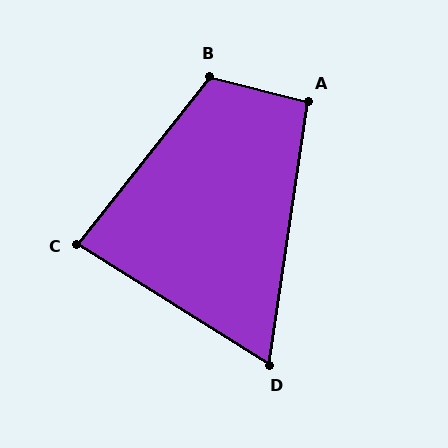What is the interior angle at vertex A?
Approximately 96 degrees (obtuse).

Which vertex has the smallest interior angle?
D, at approximately 66 degrees.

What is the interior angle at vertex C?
Approximately 84 degrees (acute).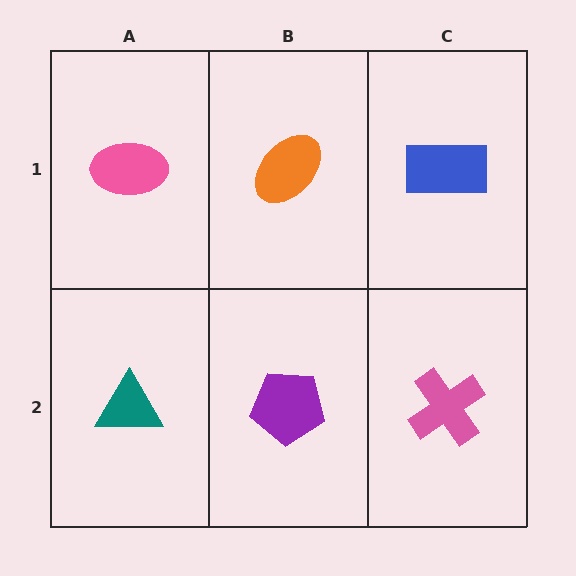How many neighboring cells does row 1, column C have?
2.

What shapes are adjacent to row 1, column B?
A purple pentagon (row 2, column B), a pink ellipse (row 1, column A), a blue rectangle (row 1, column C).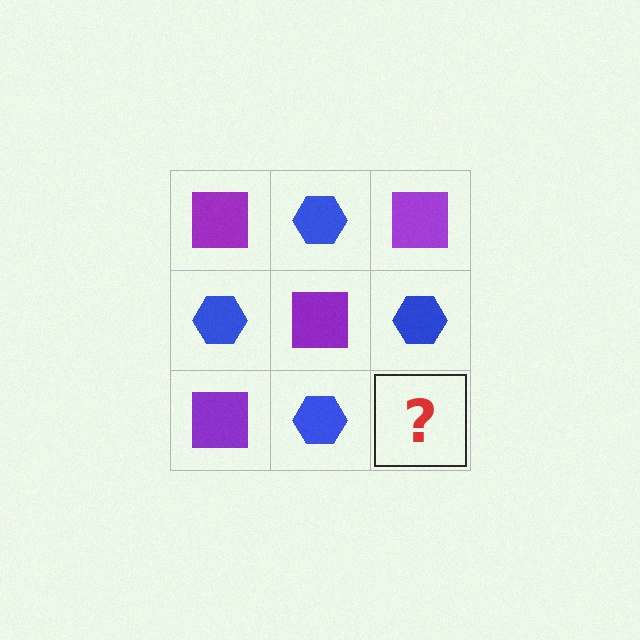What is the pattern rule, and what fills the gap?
The rule is that it alternates purple square and blue hexagon in a checkerboard pattern. The gap should be filled with a purple square.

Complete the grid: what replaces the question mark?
The question mark should be replaced with a purple square.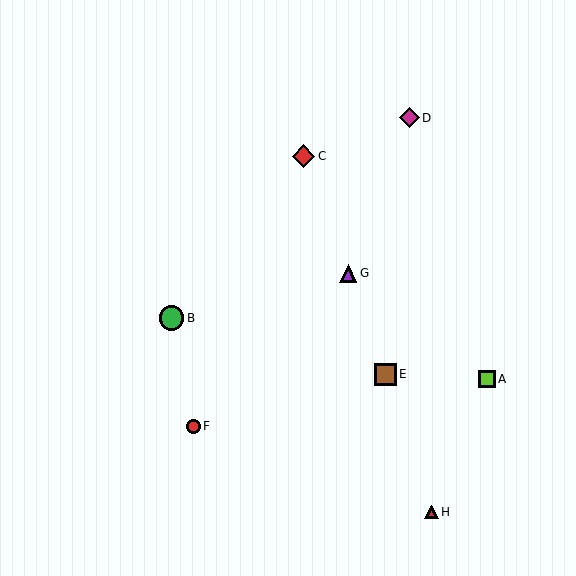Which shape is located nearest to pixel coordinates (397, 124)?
The magenta diamond (labeled D) at (409, 118) is nearest to that location.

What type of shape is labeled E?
Shape E is a brown square.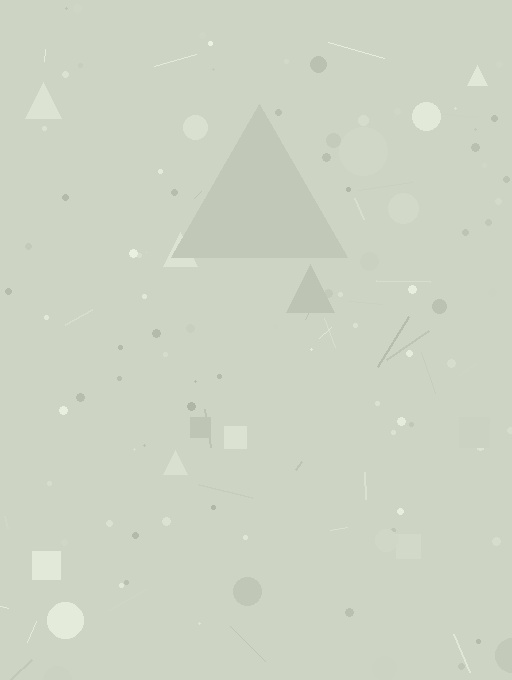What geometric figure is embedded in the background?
A triangle is embedded in the background.